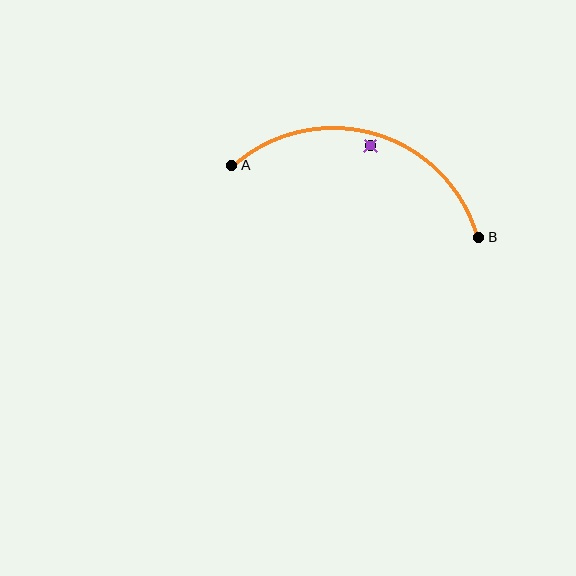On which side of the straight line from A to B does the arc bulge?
The arc bulges above the straight line connecting A and B.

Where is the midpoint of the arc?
The arc midpoint is the point on the curve farthest from the straight line joining A and B. It sits above that line.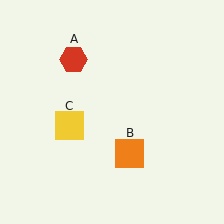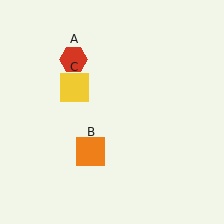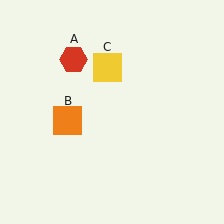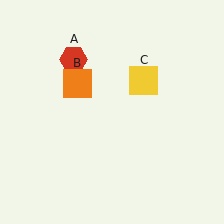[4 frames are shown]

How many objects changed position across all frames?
2 objects changed position: orange square (object B), yellow square (object C).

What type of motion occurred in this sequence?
The orange square (object B), yellow square (object C) rotated clockwise around the center of the scene.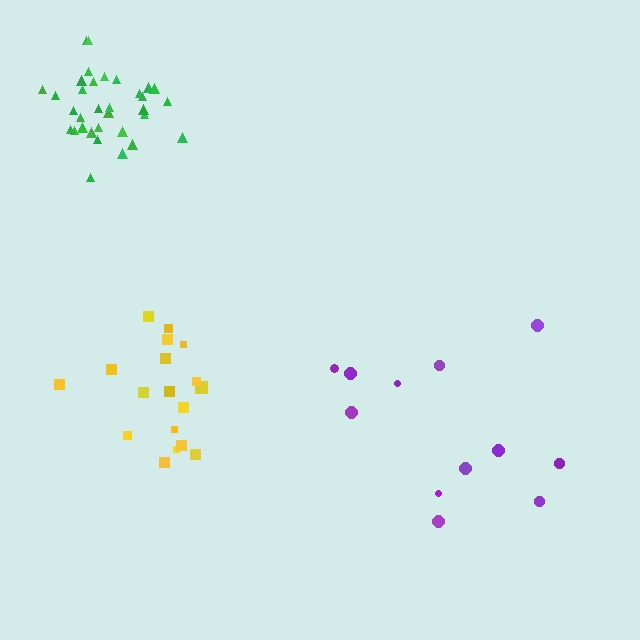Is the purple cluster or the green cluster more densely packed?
Green.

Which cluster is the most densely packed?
Green.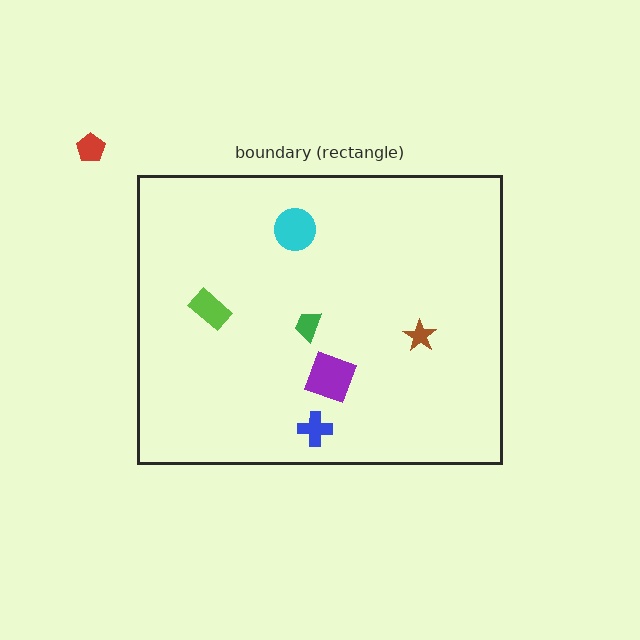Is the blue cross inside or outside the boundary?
Inside.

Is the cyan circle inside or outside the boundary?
Inside.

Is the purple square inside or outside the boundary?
Inside.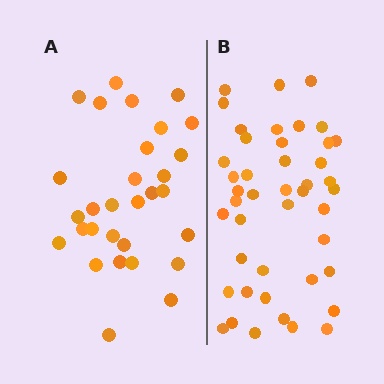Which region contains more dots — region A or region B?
Region B (the right region) has more dots.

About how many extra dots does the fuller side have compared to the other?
Region B has approximately 15 more dots than region A.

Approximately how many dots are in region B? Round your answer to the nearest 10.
About 40 dots. (The exact count is 44, which rounds to 40.)